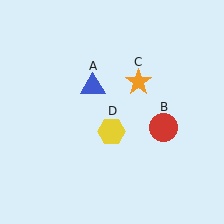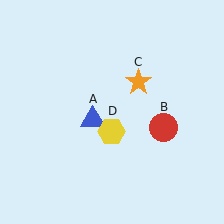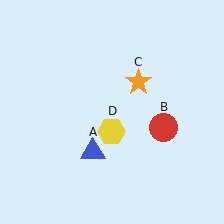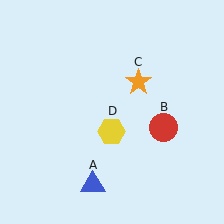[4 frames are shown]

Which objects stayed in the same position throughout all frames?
Red circle (object B) and orange star (object C) and yellow hexagon (object D) remained stationary.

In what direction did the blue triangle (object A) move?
The blue triangle (object A) moved down.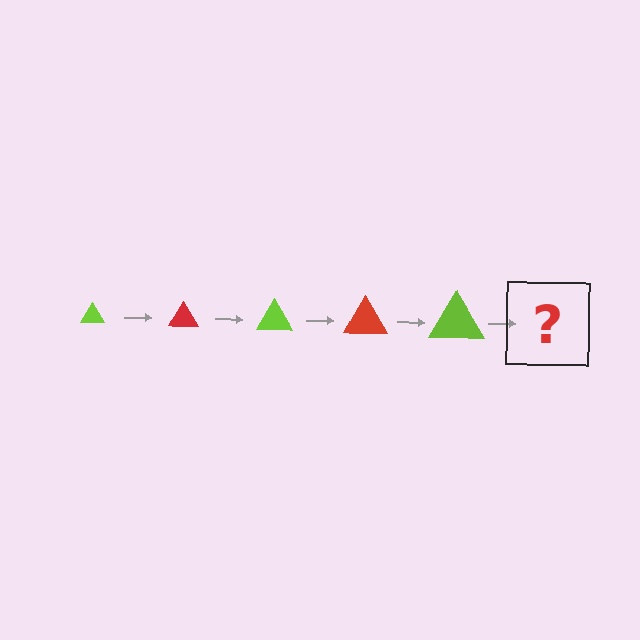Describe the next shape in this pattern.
It should be a red triangle, larger than the previous one.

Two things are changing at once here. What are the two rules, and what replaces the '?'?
The two rules are that the triangle grows larger each step and the color cycles through lime and red. The '?' should be a red triangle, larger than the previous one.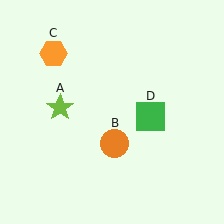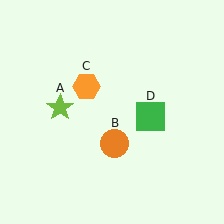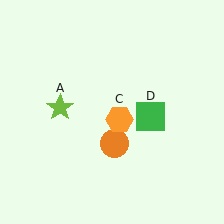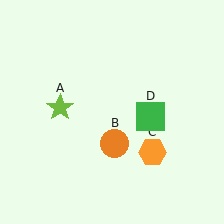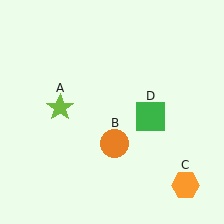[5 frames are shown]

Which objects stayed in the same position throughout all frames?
Lime star (object A) and orange circle (object B) and green square (object D) remained stationary.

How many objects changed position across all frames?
1 object changed position: orange hexagon (object C).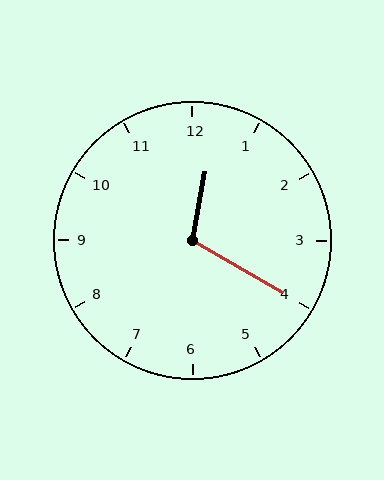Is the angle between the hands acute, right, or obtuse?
It is obtuse.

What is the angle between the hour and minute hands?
Approximately 110 degrees.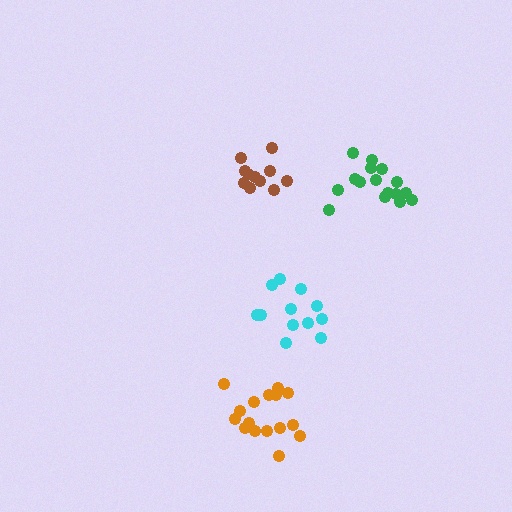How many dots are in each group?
Group 1: 12 dots, Group 2: 16 dots, Group 3: 16 dots, Group 4: 11 dots (55 total).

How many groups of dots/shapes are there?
There are 4 groups.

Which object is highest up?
The brown cluster is topmost.